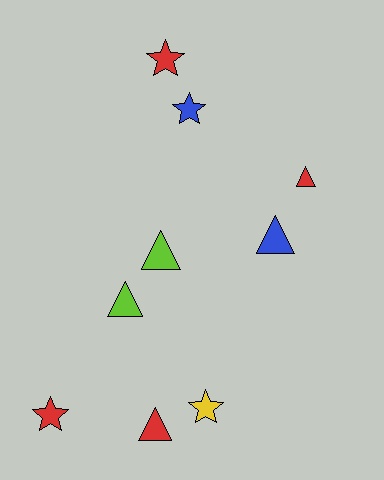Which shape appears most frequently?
Triangle, with 5 objects.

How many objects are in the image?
There are 9 objects.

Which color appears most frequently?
Red, with 4 objects.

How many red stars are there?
There are 2 red stars.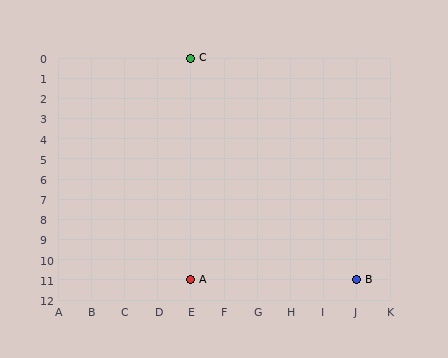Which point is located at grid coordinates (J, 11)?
Point B is at (J, 11).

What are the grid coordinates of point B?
Point B is at grid coordinates (J, 11).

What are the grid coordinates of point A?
Point A is at grid coordinates (E, 11).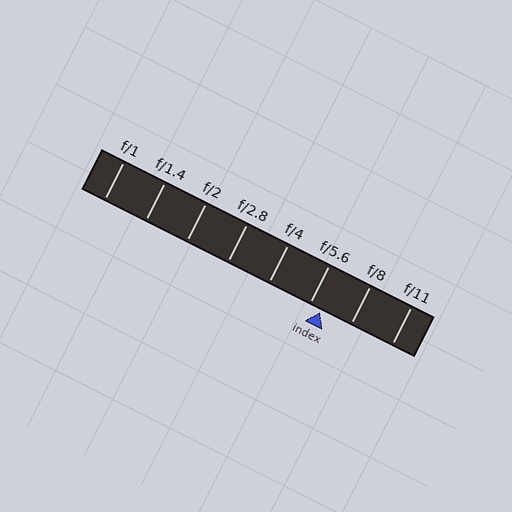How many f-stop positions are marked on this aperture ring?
There are 8 f-stop positions marked.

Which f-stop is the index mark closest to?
The index mark is closest to f/5.6.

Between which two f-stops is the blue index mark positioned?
The index mark is between f/5.6 and f/8.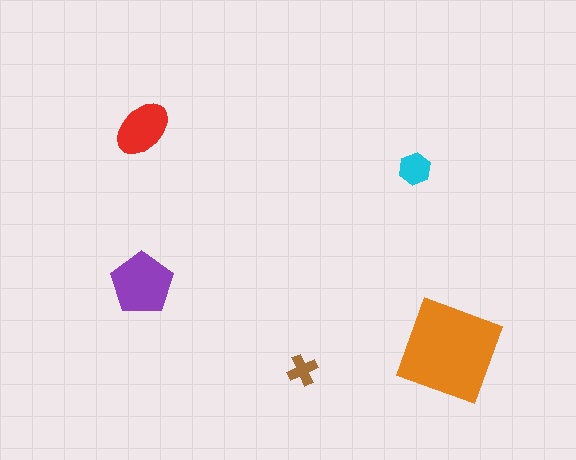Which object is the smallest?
The brown cross.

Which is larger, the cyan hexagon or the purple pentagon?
The purple pentagon.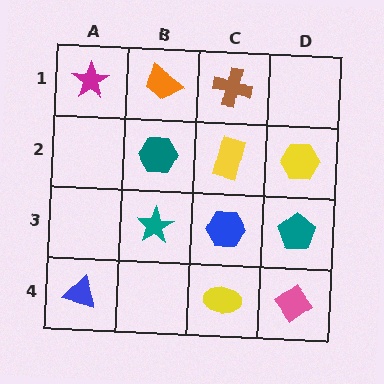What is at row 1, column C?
A brown cross.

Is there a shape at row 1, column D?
No, that cell is empty.